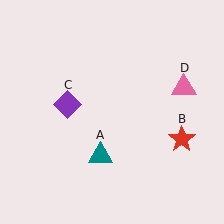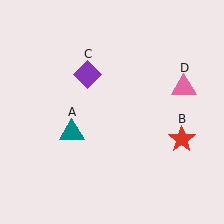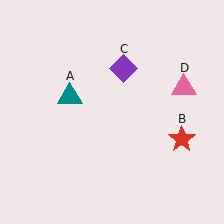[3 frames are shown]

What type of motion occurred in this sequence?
The teal triangle (object A), purple diamond (object C) rotated clockwise around the center of the scene.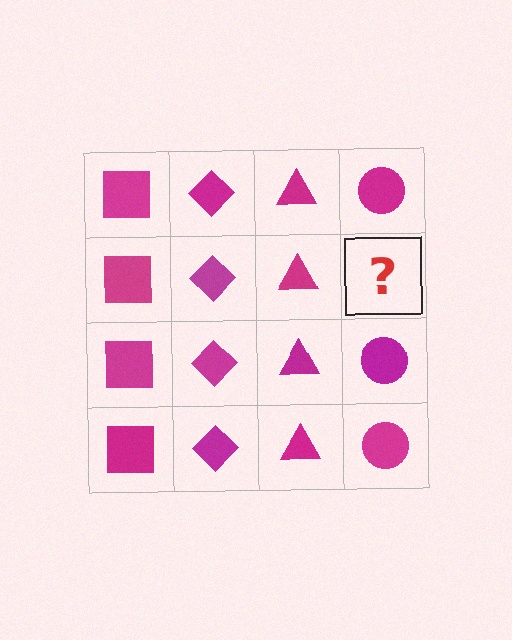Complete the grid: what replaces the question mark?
The question mark should be replaced with a magenta circle.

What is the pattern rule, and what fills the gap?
The rule is that each column has a consistent shape. The gap should be filled with a magenta circle.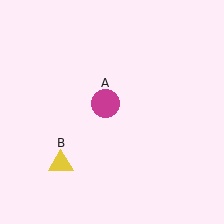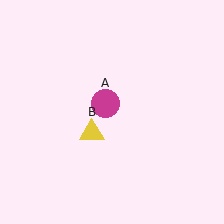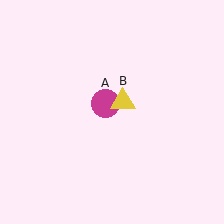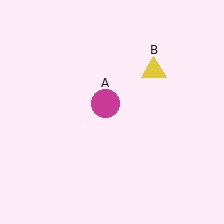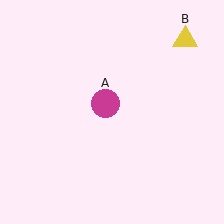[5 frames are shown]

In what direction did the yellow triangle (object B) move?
The yellow triangle (object B) moved up and to the right.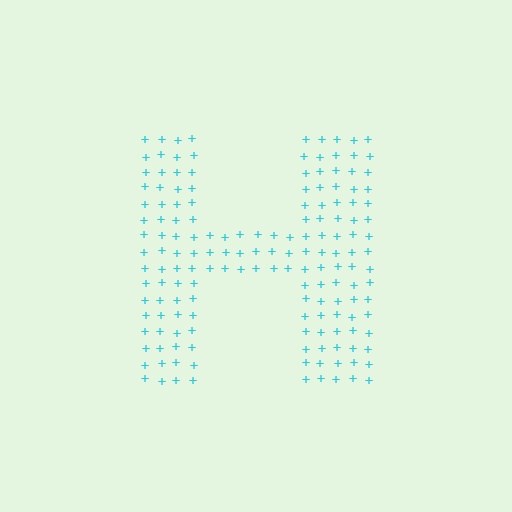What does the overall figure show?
The overall figure shows the letter H.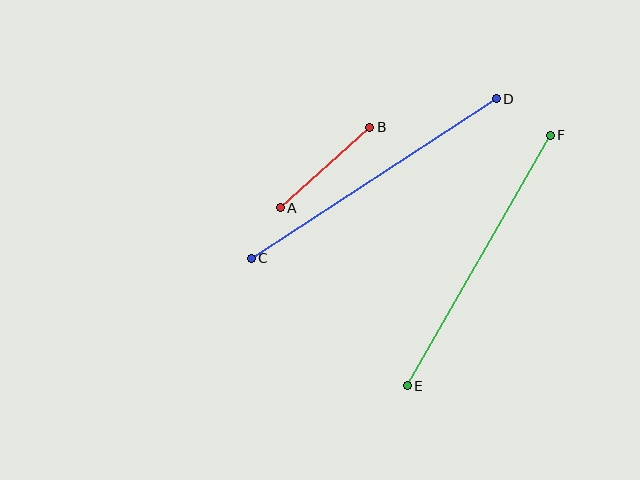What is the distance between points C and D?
The distance is approximately 292 pixels.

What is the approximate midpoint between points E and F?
The midpoint is at approximately (479, 261) pixels.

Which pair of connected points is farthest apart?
Points C and D are farthest apart.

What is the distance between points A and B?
The distance is approximately 120 pixels.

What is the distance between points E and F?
The distance is approximately 289 pixels.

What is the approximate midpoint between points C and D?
The midpoint is at approximately (374, 178) pixels.